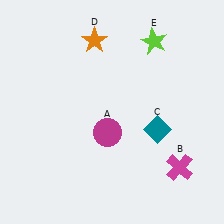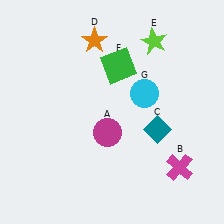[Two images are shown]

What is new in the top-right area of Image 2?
A green square (F) was added in the top-right area of Image 2.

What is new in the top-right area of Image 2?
A cyan circle (G) was added in the top-right area of Image 2.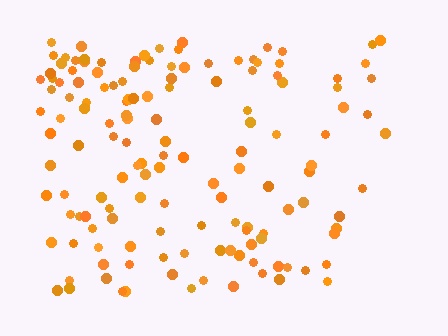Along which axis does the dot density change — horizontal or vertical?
Horizontal.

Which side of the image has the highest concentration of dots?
The left.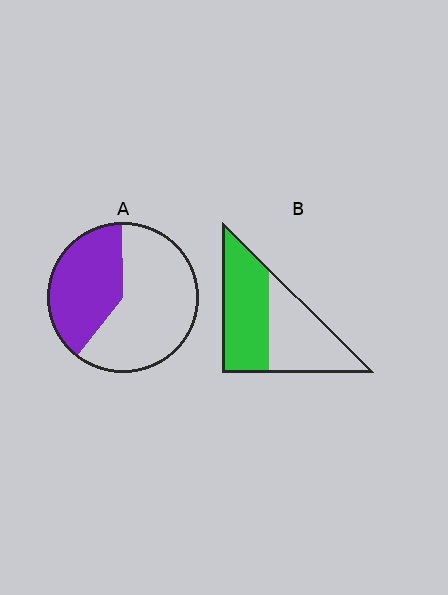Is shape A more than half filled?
No.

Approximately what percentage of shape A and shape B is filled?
A is approximately 40% and B is approximately 50%.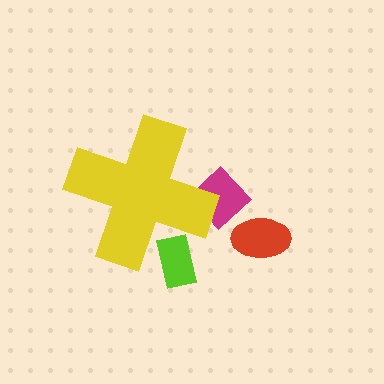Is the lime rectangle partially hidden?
Yes, the lime rectangle is partially hidden behind the yellow cross.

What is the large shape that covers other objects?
A yellow cross.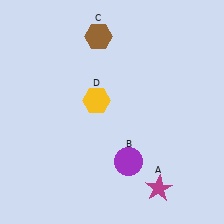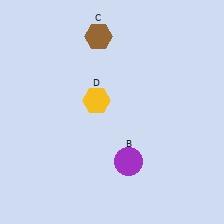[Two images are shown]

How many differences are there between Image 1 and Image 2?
There is 1 difference between the two images.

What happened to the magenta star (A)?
The magenta star (A) was removed in Image 2. It was in the bottom-right area of Image 1.